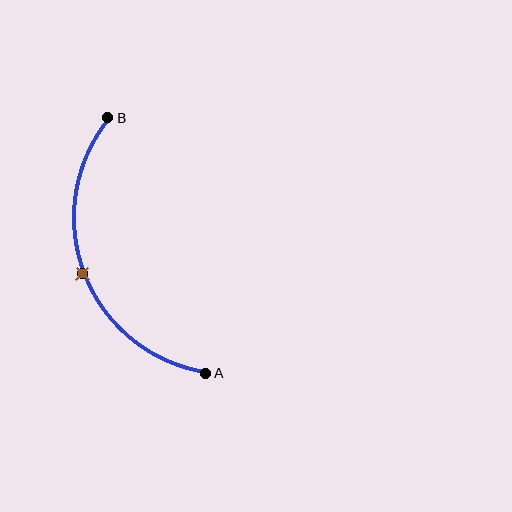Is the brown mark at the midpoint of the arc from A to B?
Yes. The brown mark lies on the arc at equal arc-length from both A and B — it is the arc midpoint.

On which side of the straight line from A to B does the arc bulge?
The arc bulges to the left of the straight line connecting A and B.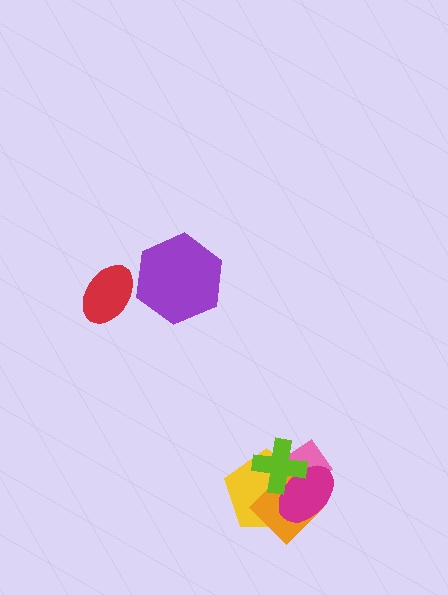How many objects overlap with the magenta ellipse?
4 objects overlap with the magenta ellipse.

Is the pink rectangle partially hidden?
Yes, it is partially covered by another shape.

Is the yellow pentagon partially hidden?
Yes, it is partially covered by another shape.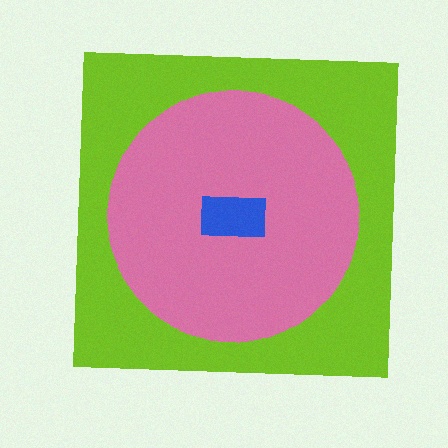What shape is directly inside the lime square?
The pink circle.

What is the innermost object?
The blue rectangle.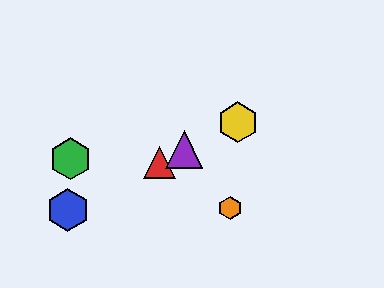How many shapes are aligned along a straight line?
4 shapes (the red triangle, the blue hexagon, the yellow hexagon, the purple triangle) are aligned along a straight line.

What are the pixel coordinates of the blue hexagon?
The blue hexagon is at (68, 210).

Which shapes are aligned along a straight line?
The red triangle, the blue hexagon, the yellow hexagon, the purple triangle are aligned along a straight line.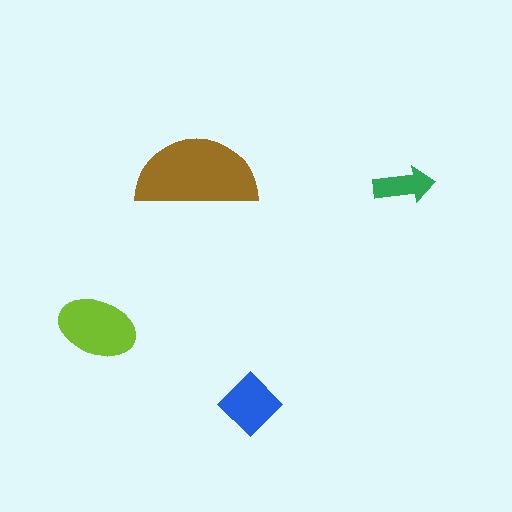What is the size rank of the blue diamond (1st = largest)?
3rd.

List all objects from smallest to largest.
The green arrow, the blue diamond, the lime ellipse, the brown semicircle.